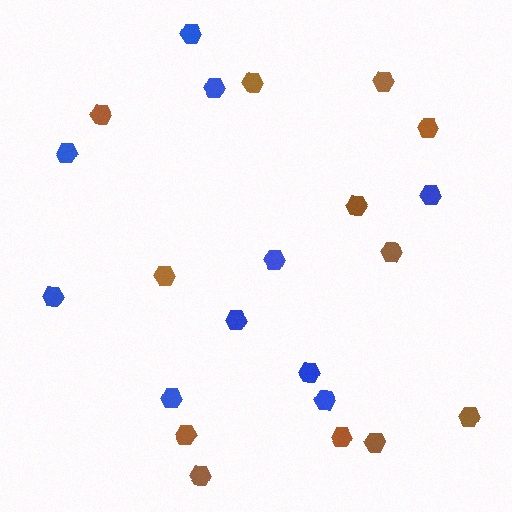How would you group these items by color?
There are 2 groups: one group of blue hexagons (10) and one group of brown hexagons (12).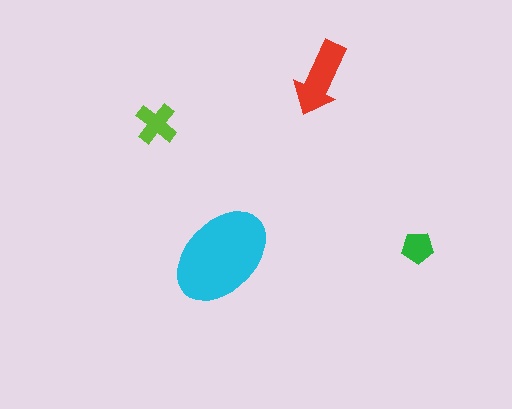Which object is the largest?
The cyan ellipse.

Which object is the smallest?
The green pentagon.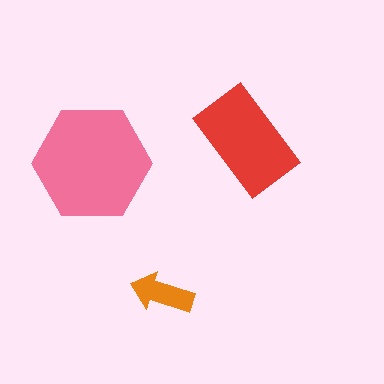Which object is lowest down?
The orange arrow is bottommost.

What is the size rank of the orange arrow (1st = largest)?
3rd.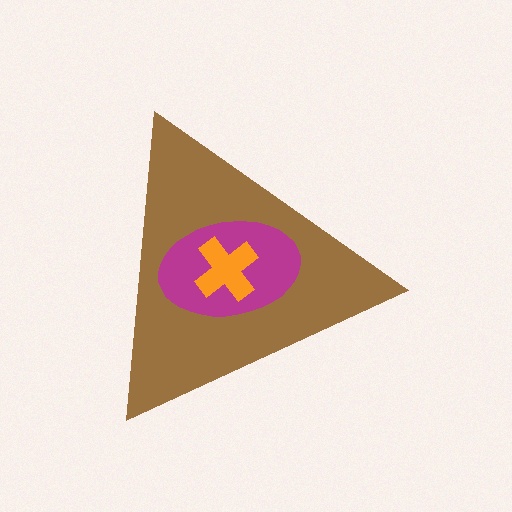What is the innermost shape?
The orange cross.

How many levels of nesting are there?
3.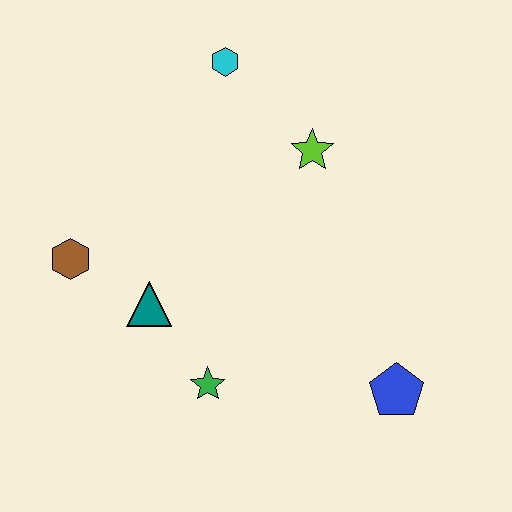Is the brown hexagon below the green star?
No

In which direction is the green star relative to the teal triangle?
The green star is below the teal triangle.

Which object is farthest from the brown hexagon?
The blue pentagon is farthest from the brown hexagon.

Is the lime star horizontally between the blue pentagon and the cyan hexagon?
Yes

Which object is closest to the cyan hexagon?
The lime star is closest to the cyan hexagon.